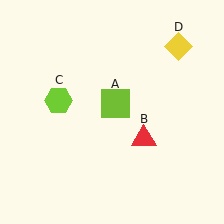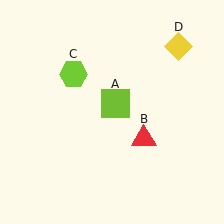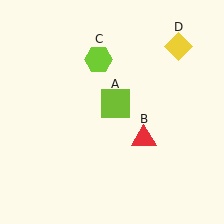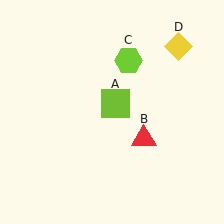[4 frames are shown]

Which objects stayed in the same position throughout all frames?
Lime square (object A) and red triangle (object B) and yellow diamond (object D) remained stationary.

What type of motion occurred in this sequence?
The lime hexagon (object C) rotated clockwise around the center of the scene.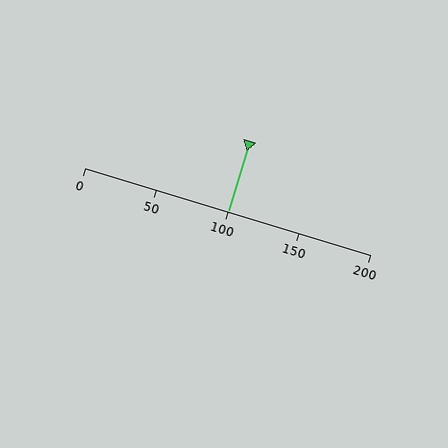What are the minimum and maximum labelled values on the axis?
The axis runs from 0 to 200.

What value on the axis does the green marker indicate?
The marker indicates approximately 100.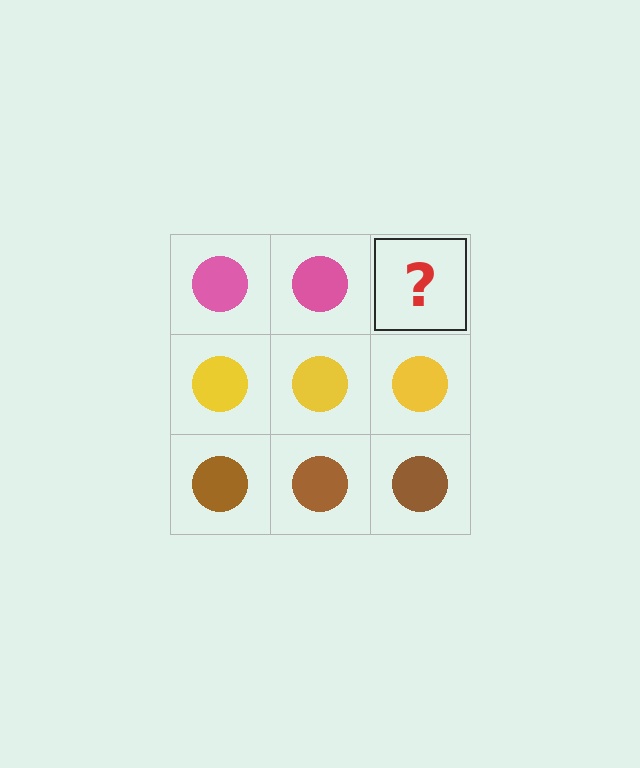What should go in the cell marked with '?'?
The missing cell should contain a pink circle.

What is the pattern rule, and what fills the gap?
The rule is that each row has a consistent color. The gap should be filled with a pink circle.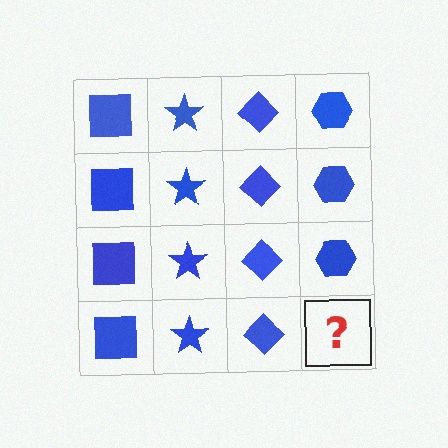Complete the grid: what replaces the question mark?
The question mark should be replaced with a blue hexagon.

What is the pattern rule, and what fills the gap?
The rule is that each column has a consistent shape. The gap should be filled with a blue hexagon.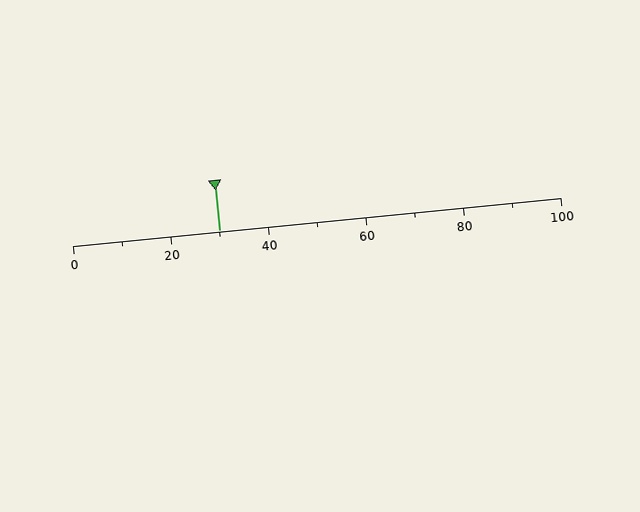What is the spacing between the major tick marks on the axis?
The major ticks are spaced 20 apart.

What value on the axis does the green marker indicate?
The marker indicates approximately 30.